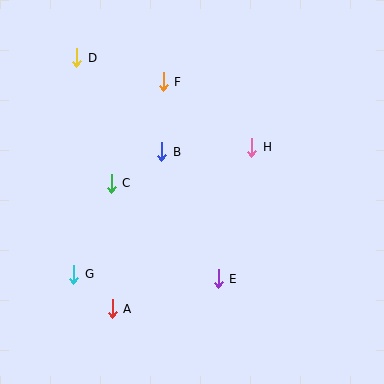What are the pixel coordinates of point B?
Point B is at (162, 152).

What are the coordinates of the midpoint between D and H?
The midpoint between D and H is at (164, 103).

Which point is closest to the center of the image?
Point B at (162, 152) is closest to the center.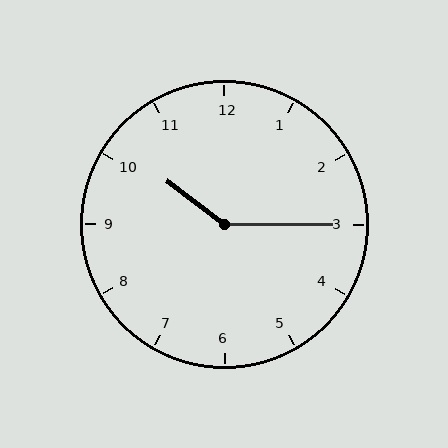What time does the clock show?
10:15.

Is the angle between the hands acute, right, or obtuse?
It is obtuse.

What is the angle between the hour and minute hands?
Approximately 142 degrees.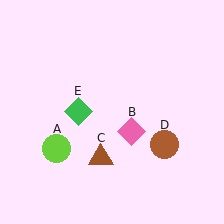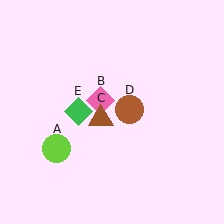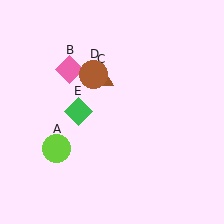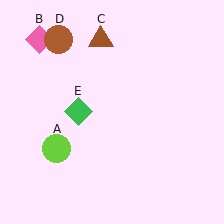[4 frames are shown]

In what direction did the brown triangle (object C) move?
The brown triangle (object C) moved up.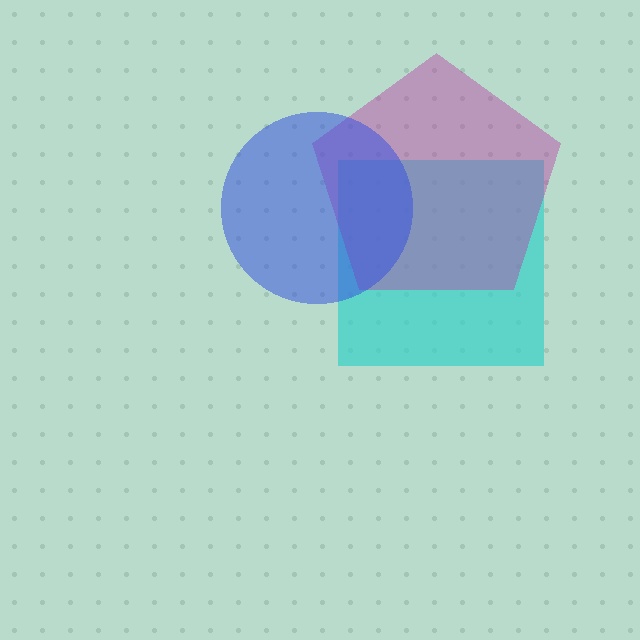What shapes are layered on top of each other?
The layered shapes are: a cyan square, a magenta pentagon, a blue circle.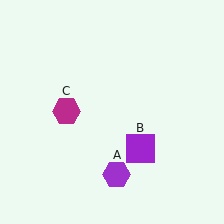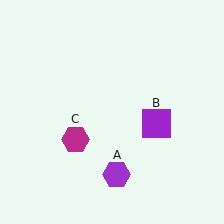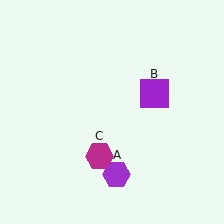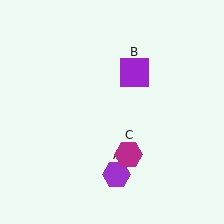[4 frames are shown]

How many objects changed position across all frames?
2 objects changed position: purple square (object B), magenta hexagon (object C).